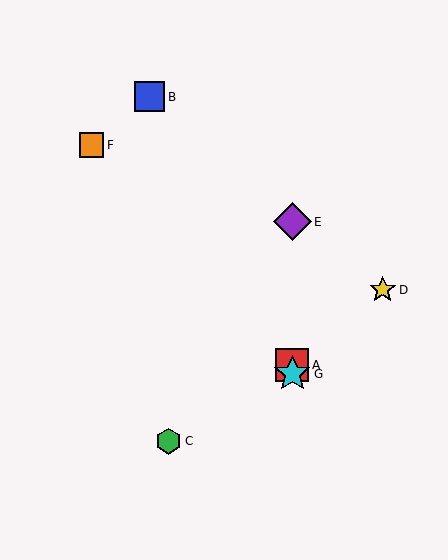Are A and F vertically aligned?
No, A is at x≈292 and F is at x≈91.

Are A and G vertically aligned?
Yes, both are at x≈292.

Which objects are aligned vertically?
Objects A, E, G are aligned vertically.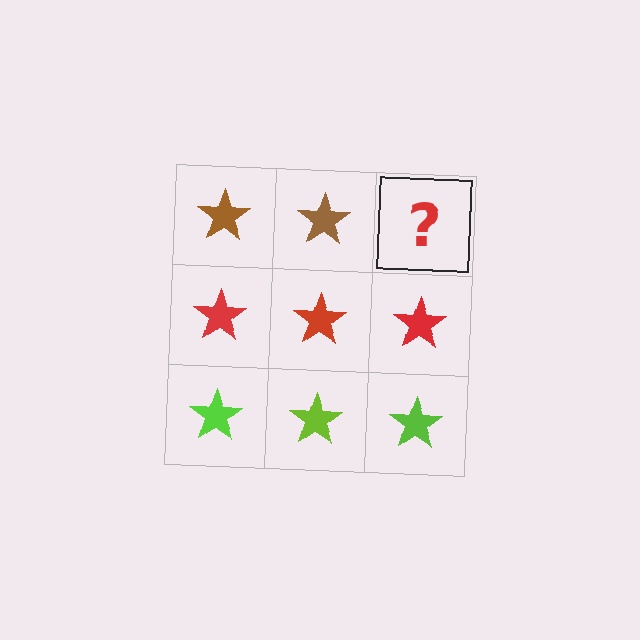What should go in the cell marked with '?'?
The missing cell should contain a brown star.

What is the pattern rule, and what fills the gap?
The rule is that each row has a consistent color. The gap should be filled with a brown star.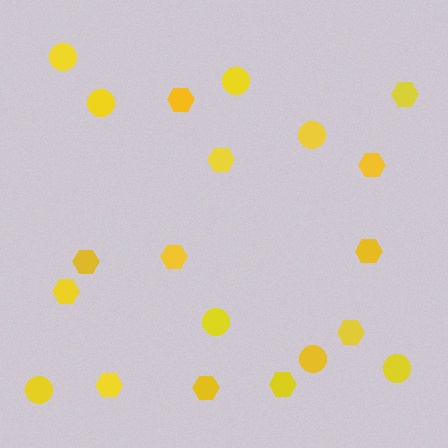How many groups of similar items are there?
There are 2 groups: one group of hexagons (12) and one group of circles (8).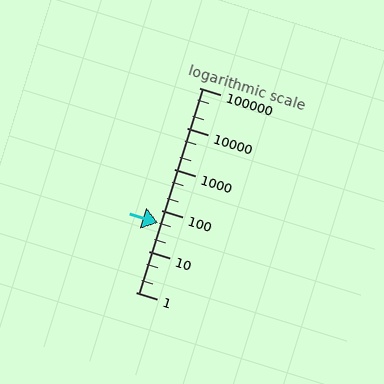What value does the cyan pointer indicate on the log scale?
The pointer indicates approximately 50.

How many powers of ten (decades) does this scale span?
The scale spans 5 decades, from 1 to 100000.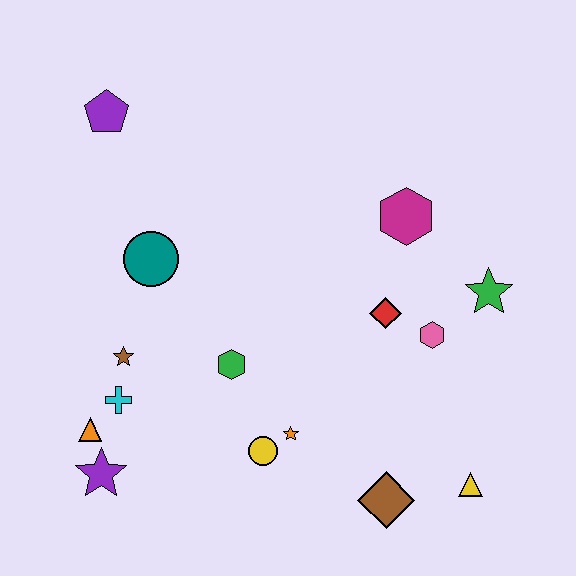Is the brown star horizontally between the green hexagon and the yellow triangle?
No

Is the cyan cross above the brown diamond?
Yes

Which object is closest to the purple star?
The orange triangle is closest to the purple star.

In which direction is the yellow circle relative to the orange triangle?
The yellow circle is to the right of the orange triangle.